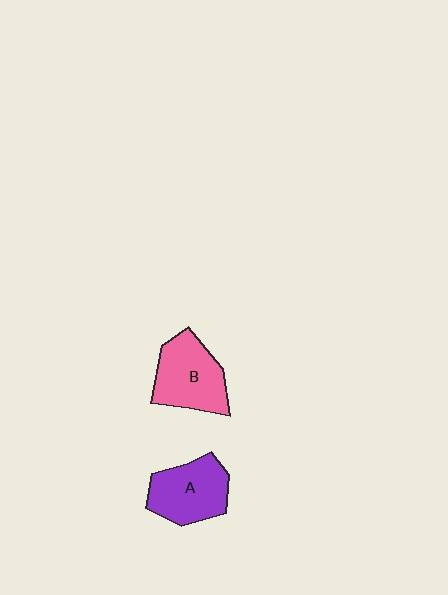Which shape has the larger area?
Shape B (pink).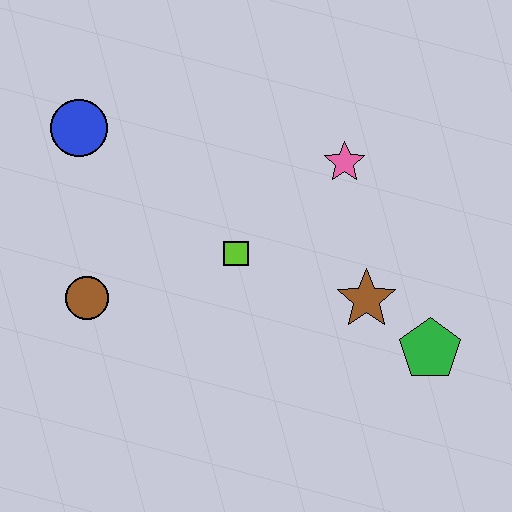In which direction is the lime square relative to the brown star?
The lime square is to the left of the brown star.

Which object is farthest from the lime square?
The green pentagon is farthest from the lime square.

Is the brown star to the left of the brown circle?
No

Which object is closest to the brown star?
The green pentagon is closest to the brown star.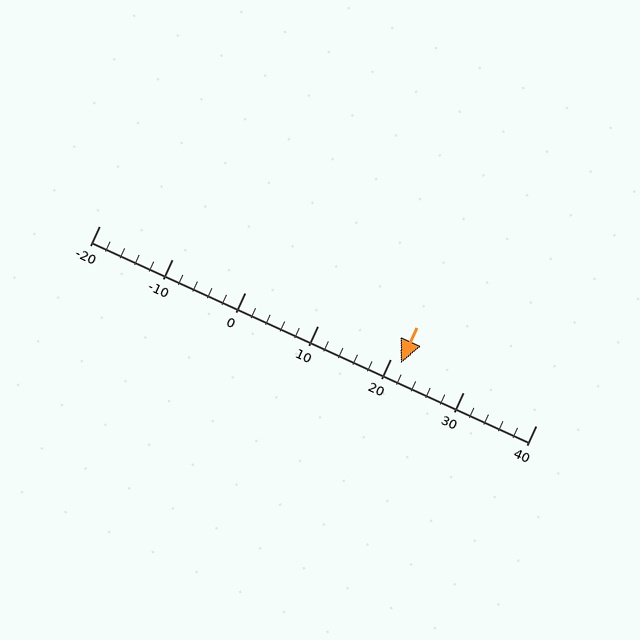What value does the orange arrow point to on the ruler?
The orange arrow points to approximately 21.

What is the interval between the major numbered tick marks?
The major tick marks are spaced 10 units apart.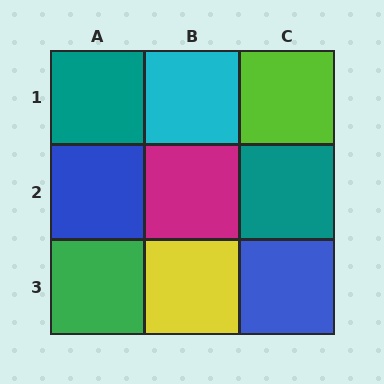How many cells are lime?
1 cell is lime.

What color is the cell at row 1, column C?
Lime.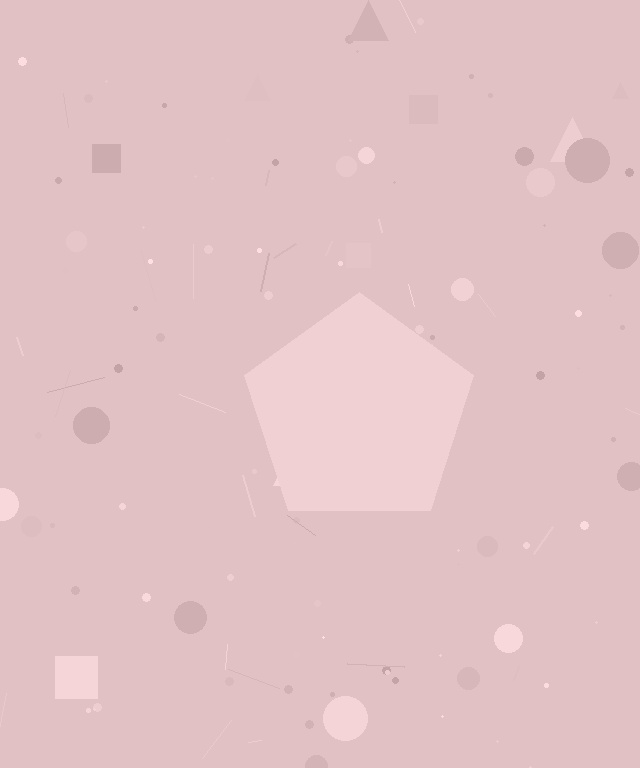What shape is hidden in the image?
A pentagon is hidden in the image.